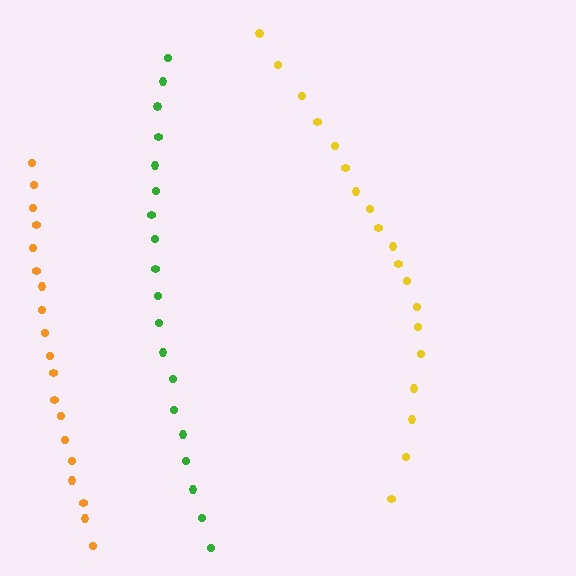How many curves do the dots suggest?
There are 3 distinct paths.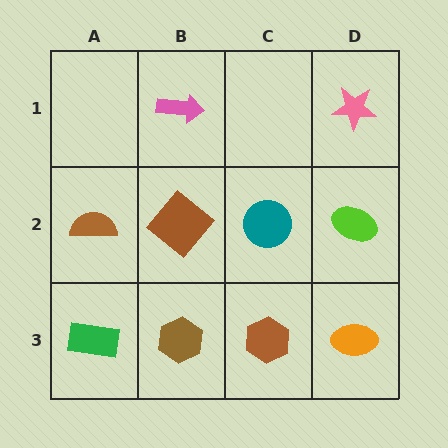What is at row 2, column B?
A brown diamond.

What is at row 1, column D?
A pink star.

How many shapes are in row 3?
4 shapes.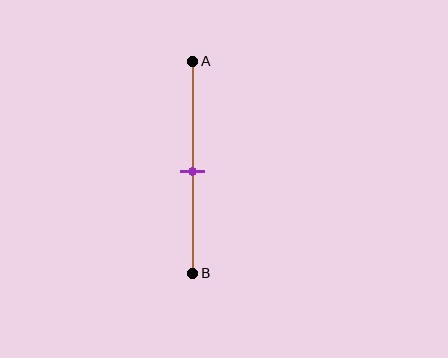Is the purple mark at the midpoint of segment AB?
Yes, the mark is approximately at the midpoint.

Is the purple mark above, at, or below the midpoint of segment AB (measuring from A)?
The purple mark is approximately at the midpoint of segment AB.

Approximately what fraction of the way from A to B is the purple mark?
The purple mark is approximately 50% of the way from A to B.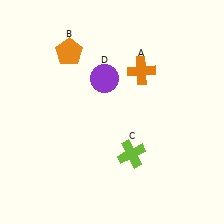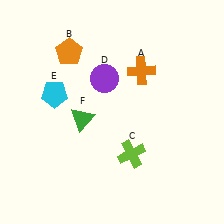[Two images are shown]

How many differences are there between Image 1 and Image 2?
There are 2 differences between the two images.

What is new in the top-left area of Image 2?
A cyan pentagon (E) was added in the top-left area of Image 2.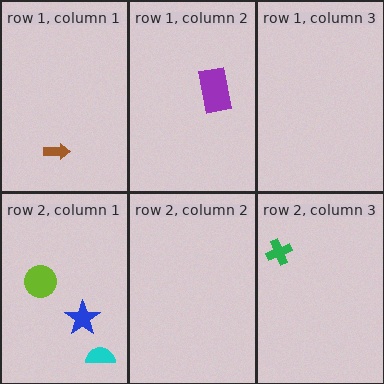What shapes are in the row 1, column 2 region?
The purple rectangle.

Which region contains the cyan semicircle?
The row 2, column 1 region.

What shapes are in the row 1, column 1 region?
The brown arrow.